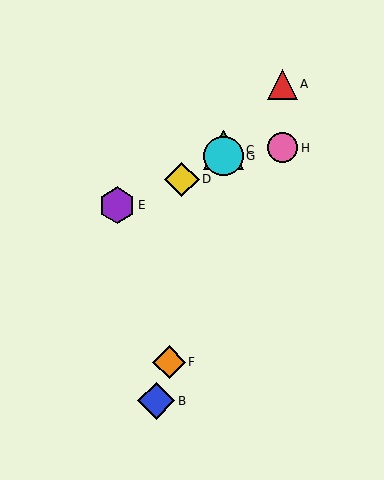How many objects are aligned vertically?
2 objects (C, G) are aligned vertically.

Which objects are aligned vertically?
Objects C, G are aligned vertically.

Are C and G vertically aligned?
Yes, both are at x≈223.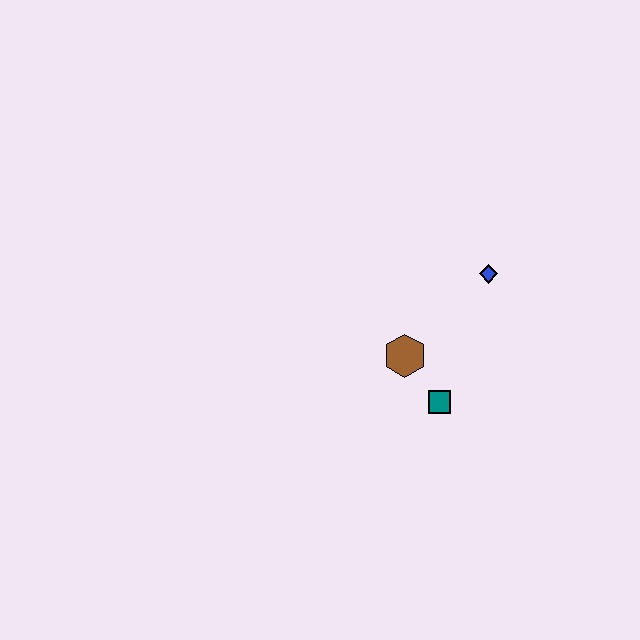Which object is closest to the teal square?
The brown hexagon is closest to the teal square.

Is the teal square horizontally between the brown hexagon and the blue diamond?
Yes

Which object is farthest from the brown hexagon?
The blue diamond is farthest from the brown hexagon.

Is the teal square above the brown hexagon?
No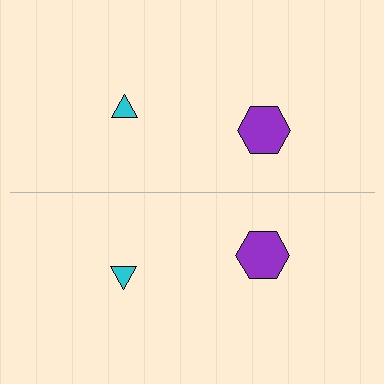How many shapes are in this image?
There are 4 shapes in this image.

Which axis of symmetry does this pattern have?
The pattern has a horizontal axis of symmetry running through the center of the image.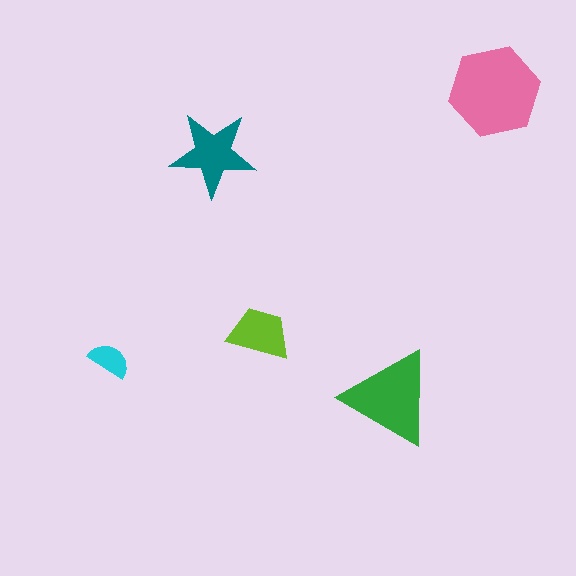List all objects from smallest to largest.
The cyan semicircle, the lime trapezoid, the teal star, the green triangle, the pink hexagon.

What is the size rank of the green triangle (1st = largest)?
2nd.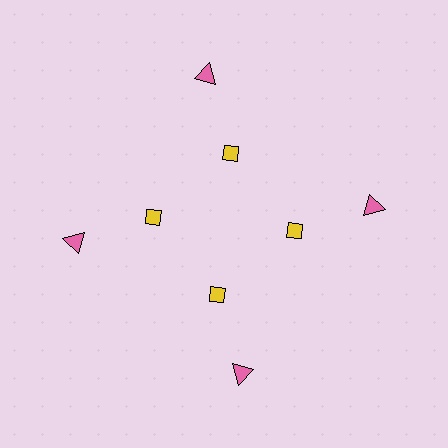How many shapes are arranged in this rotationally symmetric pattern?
There are 8 shapes, arranged in 4 groups of 2.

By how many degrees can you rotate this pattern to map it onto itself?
The pattern maps onto itself every 90 degrees of rotation.